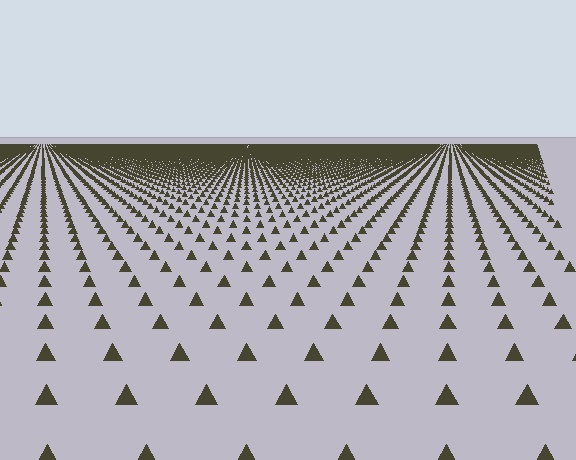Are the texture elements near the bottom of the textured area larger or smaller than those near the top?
Larger. Near the bottom, elements are closer to the viewer and appear at a bigger on-screen size.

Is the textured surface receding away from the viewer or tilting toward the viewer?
The surface is receding away from the viewer. Texture elements get smaller and denser toward the top.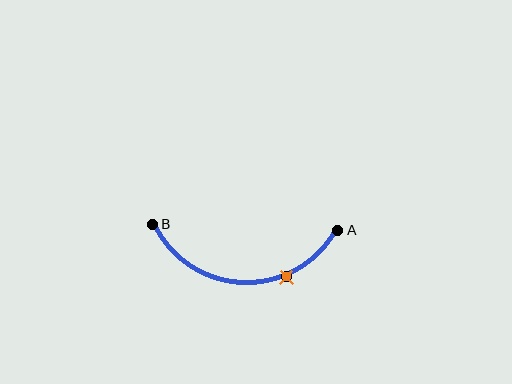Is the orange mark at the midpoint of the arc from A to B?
No. The orange mark lies on the arc but is closer to endpoint A. The arc midpoint would be at the point on the curve equidistant along the arc from both A and B.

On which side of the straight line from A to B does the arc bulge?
The arc bulges below the straight line connecting A and B.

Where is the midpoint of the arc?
The arc midpoint is the point on the curve farthest from the straight line joining A and B. It sits below that line.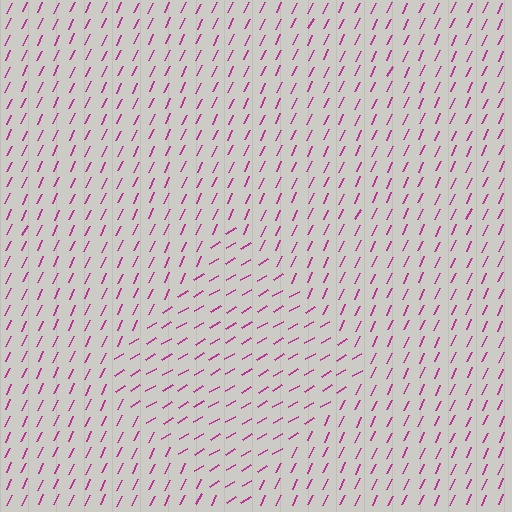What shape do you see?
I see a diamond.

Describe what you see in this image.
The image is filled with small magenta line segments. A diamond region in the image has lines oriented differently from the surrounding lines, creating a visible texture boundary.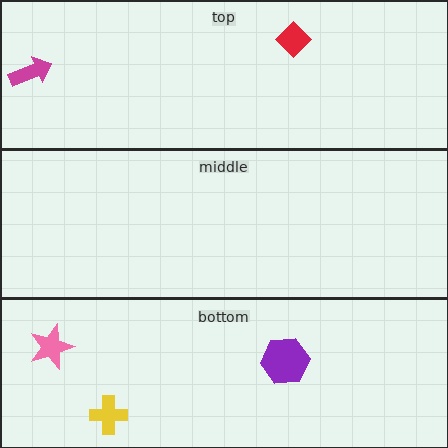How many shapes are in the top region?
2.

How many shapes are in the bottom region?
3.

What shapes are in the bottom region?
The purple hexagon, the pink star, the yellow cross.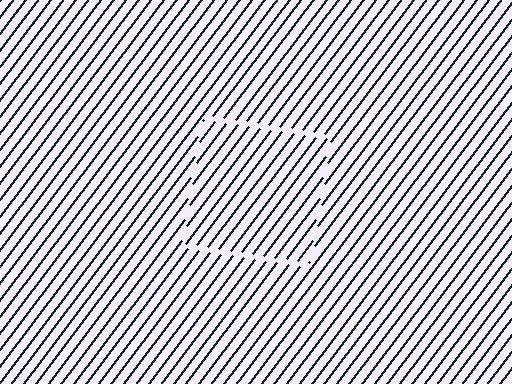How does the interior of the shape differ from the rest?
The interior of the shape contains the same grating, shifted by half a period — the contour is defined by the phase discontinuity where line-ends from the inner and outer gratings abut.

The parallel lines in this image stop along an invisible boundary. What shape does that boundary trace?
An illusory square. The interior of the shape contains the same grating, shifted by half a period — the contour is defined by the phase discontinuity where line-ends from the inner and outer gratings abut.